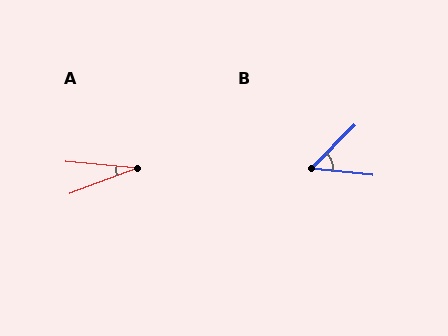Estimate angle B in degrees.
Approximately 52 degrees.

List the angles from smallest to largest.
A (26°), B (52°).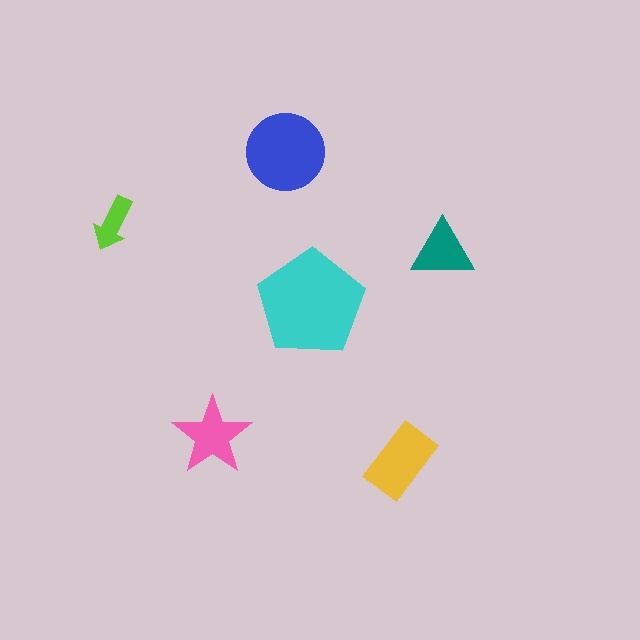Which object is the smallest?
The lime arrow.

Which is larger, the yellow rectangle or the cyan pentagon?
The cyan pentagon.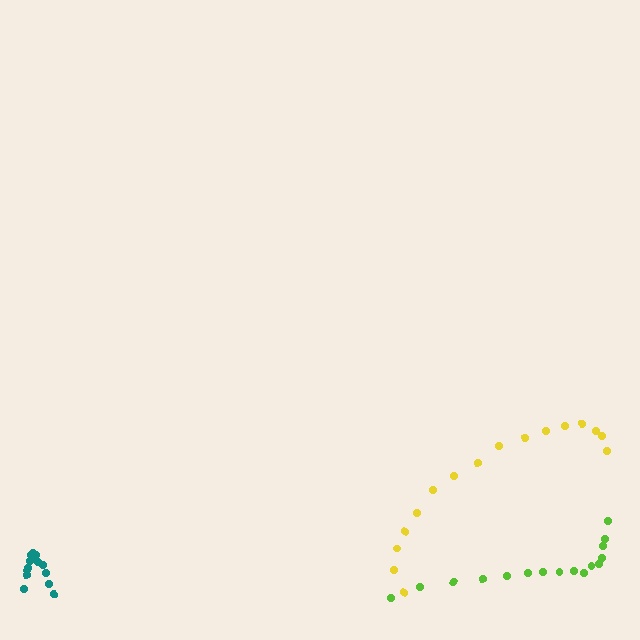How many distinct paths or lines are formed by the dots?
There are 3 distinct paths.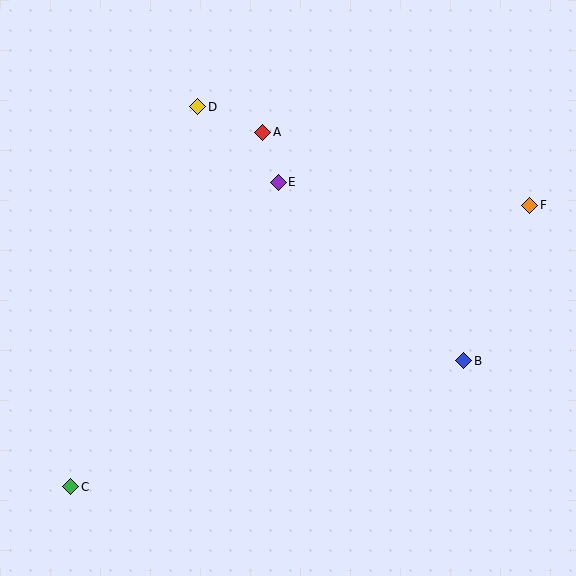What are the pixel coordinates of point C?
Point C is at (71, 487).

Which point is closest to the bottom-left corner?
Point C is closest to the bottom-left corner.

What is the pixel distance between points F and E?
The distance between F and E is 252 pixels.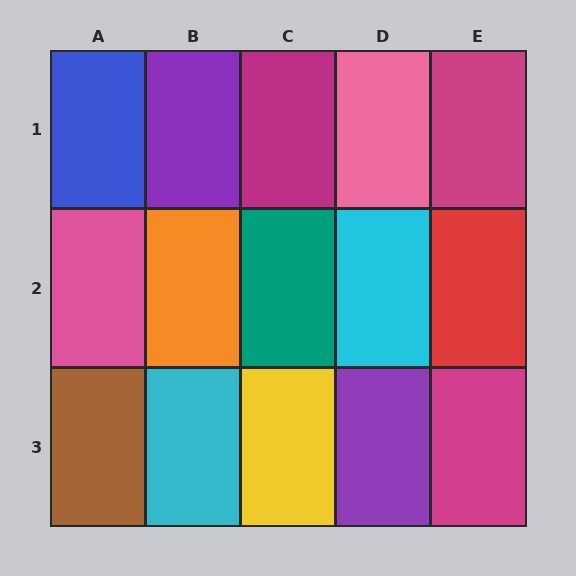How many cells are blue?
1 cell is blue.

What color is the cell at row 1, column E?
Magenta.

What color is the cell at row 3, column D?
Purple.